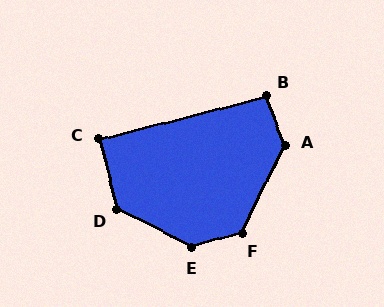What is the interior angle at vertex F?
Approximately 133 degrees (obtuse).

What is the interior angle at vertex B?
Approximately 97 degrees (obtuse).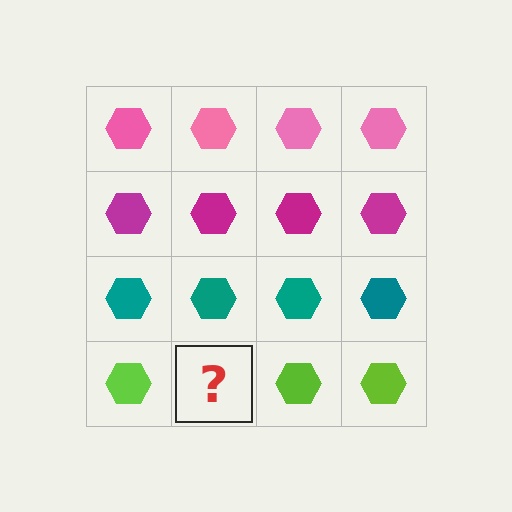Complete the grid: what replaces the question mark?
The question mark should be replaced with a lime hexagon.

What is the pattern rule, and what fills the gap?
The rule is that each row has a consistent color. The gap should be filled with a lime hexagon.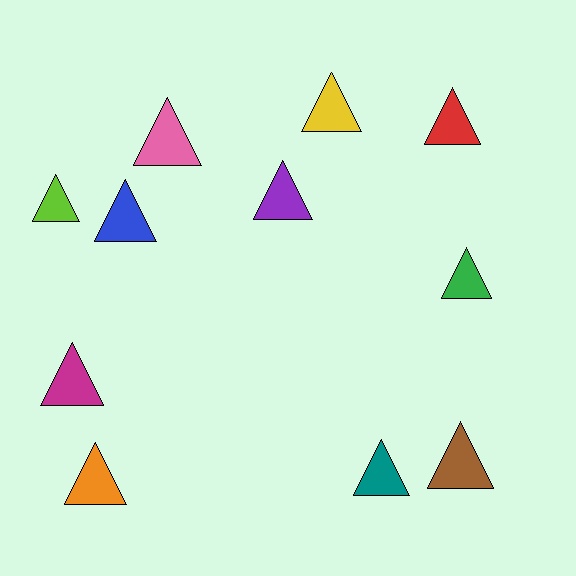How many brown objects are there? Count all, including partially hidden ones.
There is 1 brown object.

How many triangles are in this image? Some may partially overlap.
There are 11 triangles.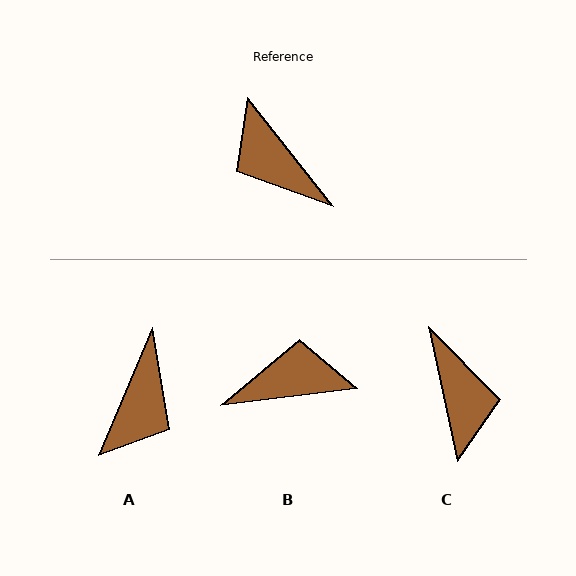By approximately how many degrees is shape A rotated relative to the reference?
Approximately 118 degrees counter-clockwise.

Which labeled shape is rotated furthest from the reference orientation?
C, about 154 degrees away.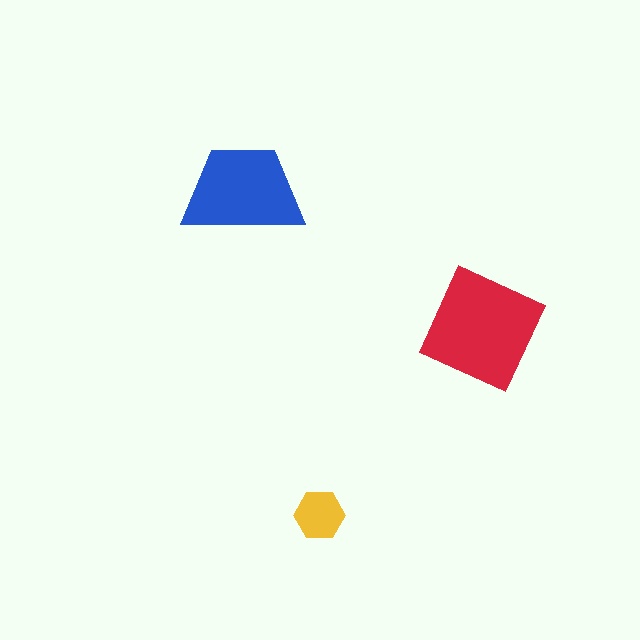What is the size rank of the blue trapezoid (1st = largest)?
2nd.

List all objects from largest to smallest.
The red square, the blue trapezoid, the yellow hexagon.